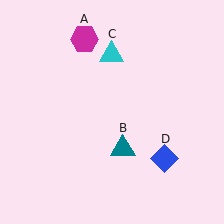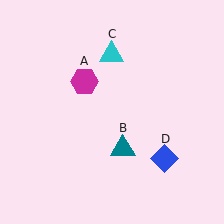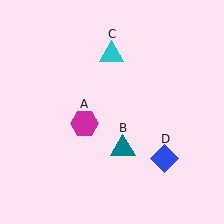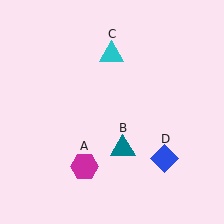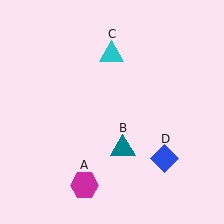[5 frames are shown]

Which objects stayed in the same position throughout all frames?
Teal triangle (object B) and cyan triangle (object C) and blue diamond (object D) remained stationary.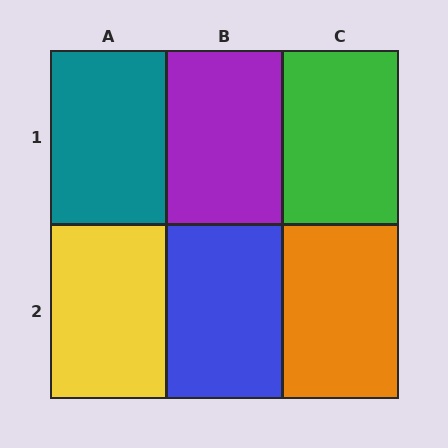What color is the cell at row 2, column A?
Yellow.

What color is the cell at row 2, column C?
Orange.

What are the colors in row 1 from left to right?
Teal, purple, green.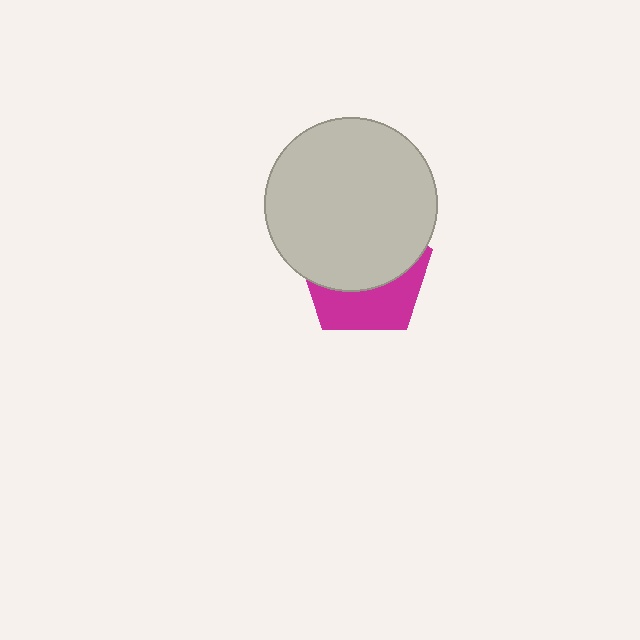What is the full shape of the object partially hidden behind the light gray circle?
The partially hidden object is a magenta pentagon.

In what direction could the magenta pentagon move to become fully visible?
The magenta pentagon could move down. That would shift it out from behind the light gray circle entirely.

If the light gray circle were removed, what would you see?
You would see the complete magenta pentagon.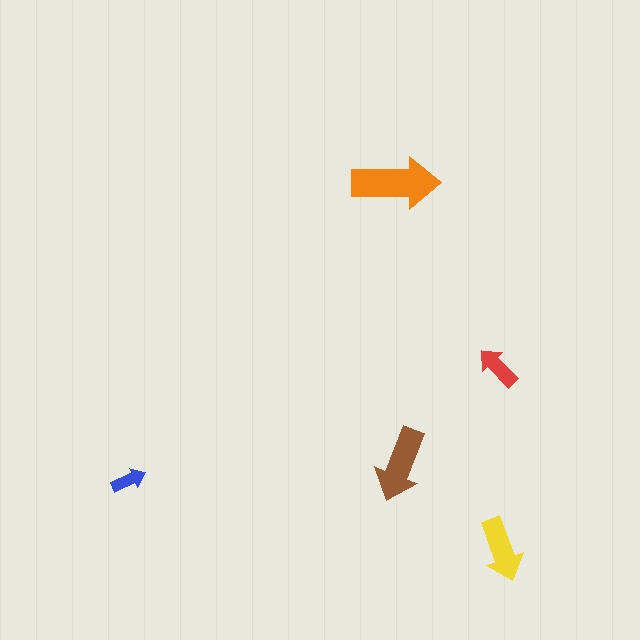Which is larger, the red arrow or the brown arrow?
The brown one.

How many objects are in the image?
There are 5 objects in the image.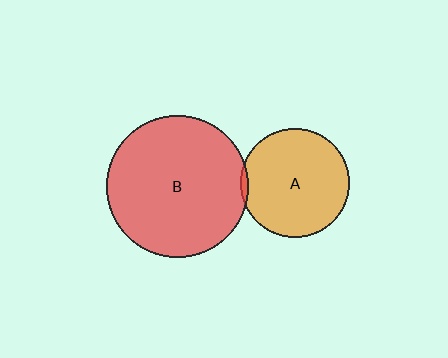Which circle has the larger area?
Circle B (red).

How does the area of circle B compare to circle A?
Approximately 1.7 times.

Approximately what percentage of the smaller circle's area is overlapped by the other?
Approximately 5%.